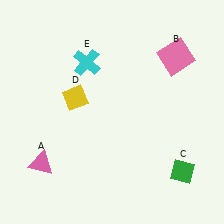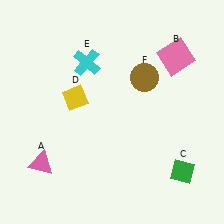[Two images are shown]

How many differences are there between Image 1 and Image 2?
There is 1 difference between the two images.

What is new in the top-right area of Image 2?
A brown circle (F) was added in the top-right area of Image 2.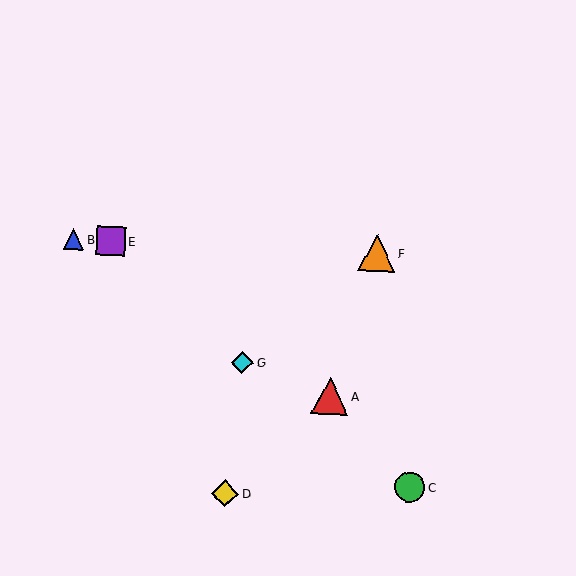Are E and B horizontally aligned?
Yes, both are at y≈241.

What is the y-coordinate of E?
Object E is at y≈241.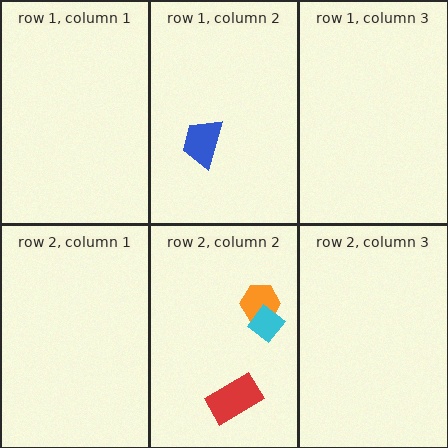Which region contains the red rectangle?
The row 2, column 2 region.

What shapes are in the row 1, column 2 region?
The blue trapezoid.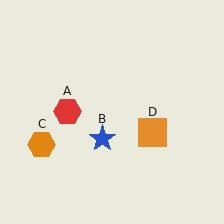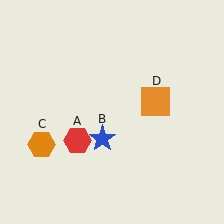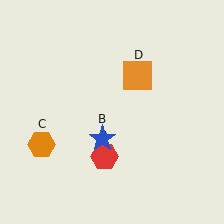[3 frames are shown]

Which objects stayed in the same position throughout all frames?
Blue star (object B) and orange hexagon (object C) remained stationary.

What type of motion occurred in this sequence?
The red hexagon (object A), orange square (object D) rotated counterclockwise around the center of the scene.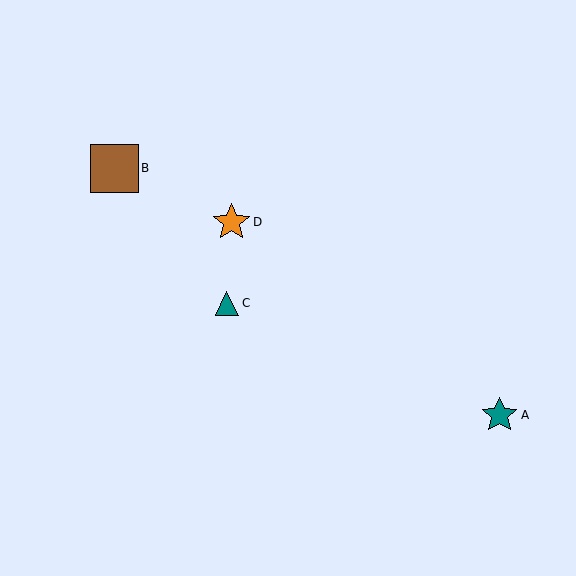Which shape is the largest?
The brown square (labeled B) is the largest.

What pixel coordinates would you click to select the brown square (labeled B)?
Click at (114, 168) to select the brown square B.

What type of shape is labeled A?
Shape A is a teal star.